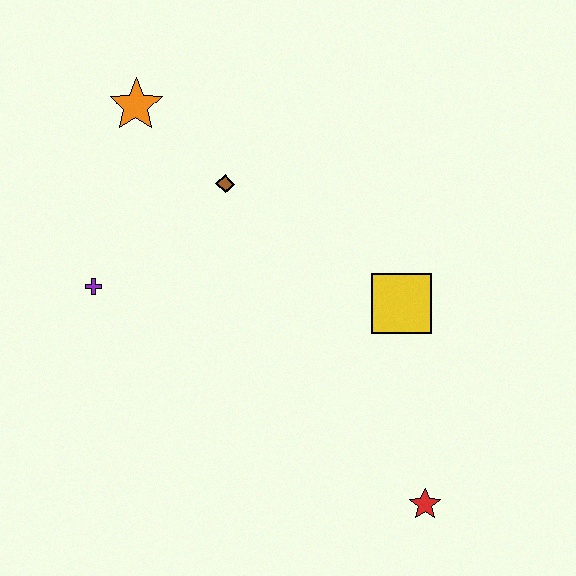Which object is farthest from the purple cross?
The red star is farthest from the purple cross.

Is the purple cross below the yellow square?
No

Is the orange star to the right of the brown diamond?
No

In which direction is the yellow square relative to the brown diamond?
The yellow square is to the right of the brown diamond.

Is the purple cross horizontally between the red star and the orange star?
No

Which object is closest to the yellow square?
The red star is closest to the yellow square.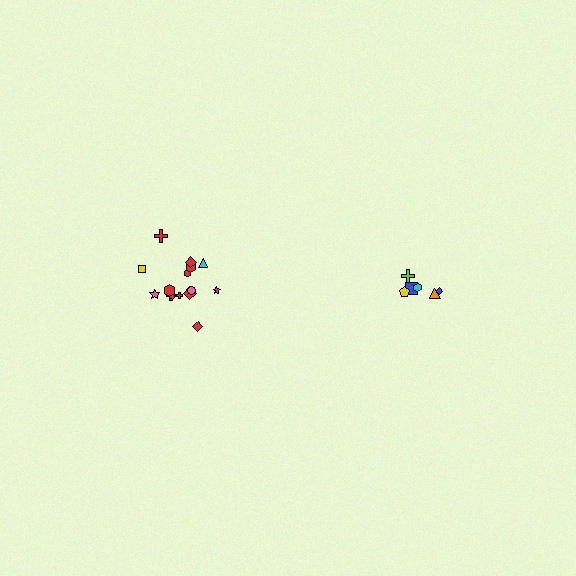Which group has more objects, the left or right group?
The left group.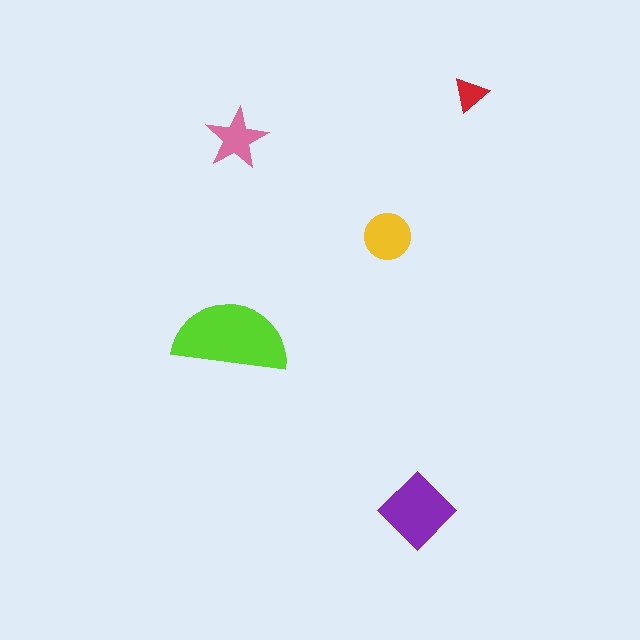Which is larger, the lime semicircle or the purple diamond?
The lime semicircle.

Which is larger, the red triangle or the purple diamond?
The purple diamond.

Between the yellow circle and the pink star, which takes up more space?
The yellow circle.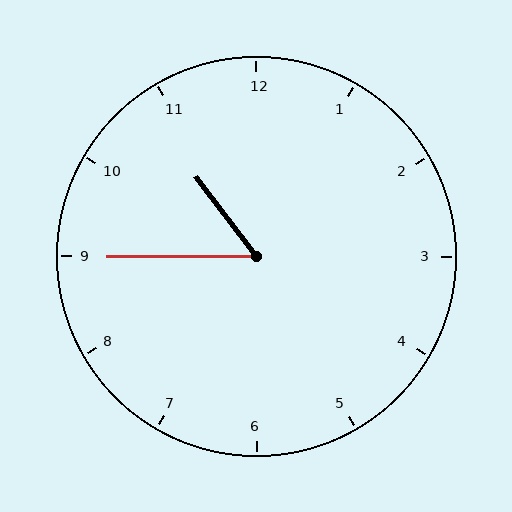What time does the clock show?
10:45.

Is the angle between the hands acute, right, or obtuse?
It is acute.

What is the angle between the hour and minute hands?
Approximately 52 degrees.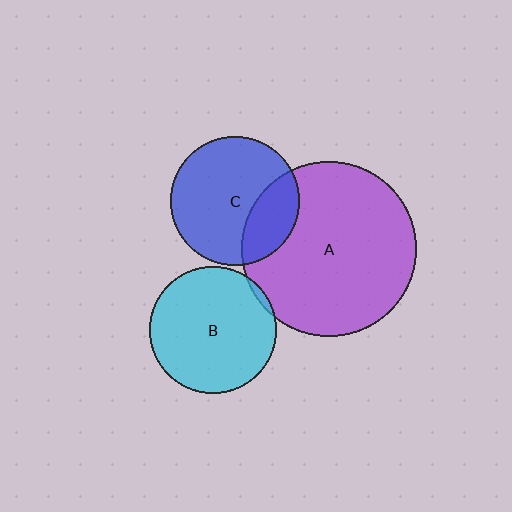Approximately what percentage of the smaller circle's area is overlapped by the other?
Approximately 25%.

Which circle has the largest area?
Circle A (purple).